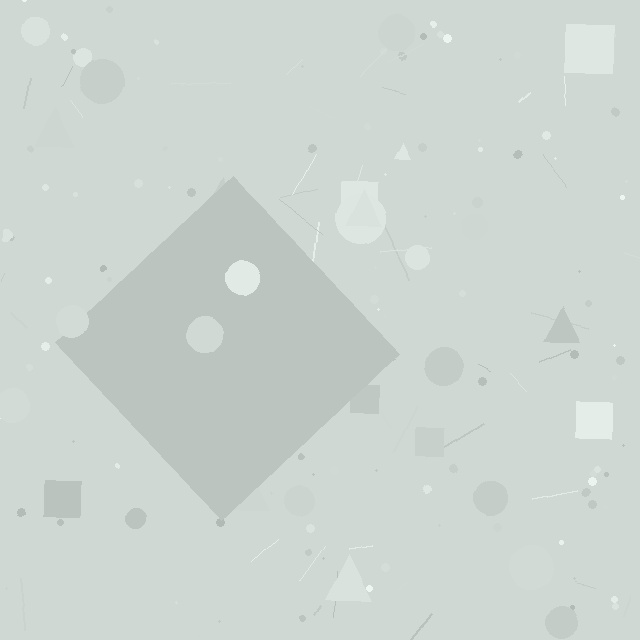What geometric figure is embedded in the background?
A diamond is embedded in the background.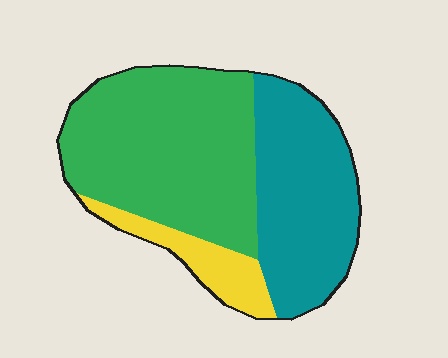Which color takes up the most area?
Green, at roughly 50%.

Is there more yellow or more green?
Green.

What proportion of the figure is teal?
Teal covers 36% of the figure.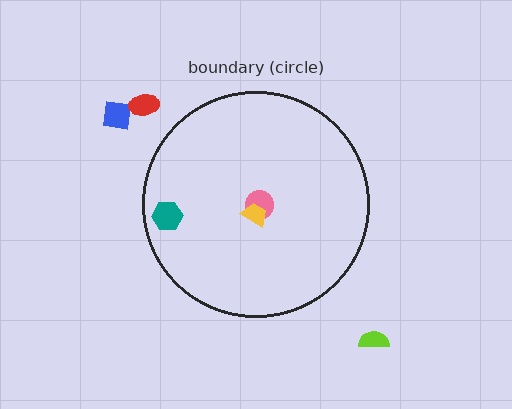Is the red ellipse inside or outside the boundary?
Outside.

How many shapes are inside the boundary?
3 inside, 3 outside.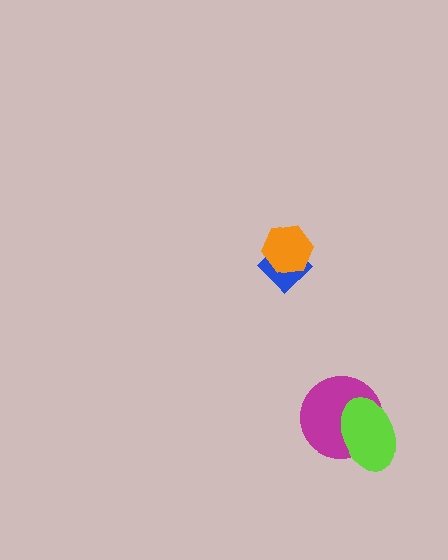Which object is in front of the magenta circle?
The lime ellipse is in front of the magenta circle.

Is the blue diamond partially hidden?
Yes, it is partially covered by another shape.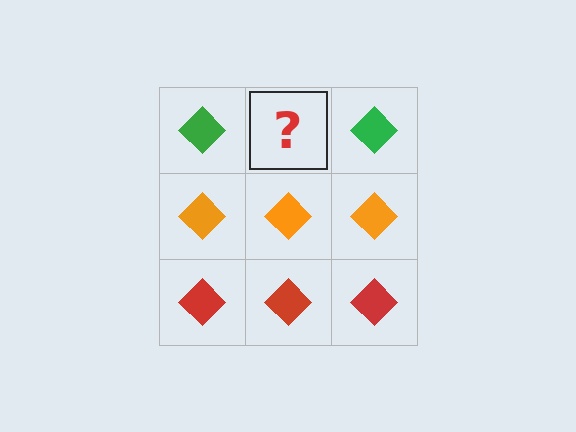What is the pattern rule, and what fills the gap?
The rule is that each row has a consistent color. The gap should be filled with a green diamond.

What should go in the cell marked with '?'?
The missing cell should contain a green diamond.